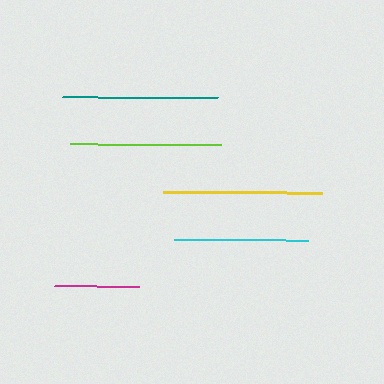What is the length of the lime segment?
The lime segment is approximately 152 pixels long.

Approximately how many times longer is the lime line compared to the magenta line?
The lime line is approximately 1.8 times the length of the magenta line.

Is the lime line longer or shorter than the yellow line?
The yellow line is longer than the lime line.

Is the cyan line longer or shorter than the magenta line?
The cyan line is longer than the magenta line.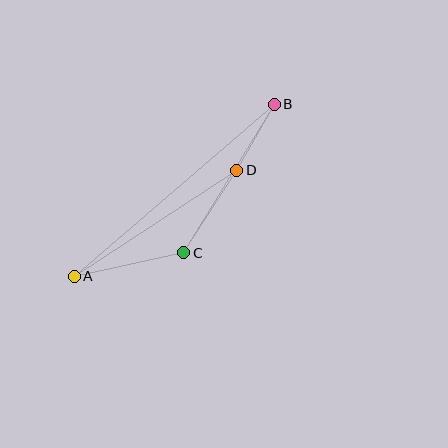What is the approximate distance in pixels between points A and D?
The distance between A and D is approximately 194 pixels.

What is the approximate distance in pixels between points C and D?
The distance between C and D is approximately 98 pixels.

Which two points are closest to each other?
Points B and D are closest to each other.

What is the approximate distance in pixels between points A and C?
The distance between A and C is approximately 112 pixels.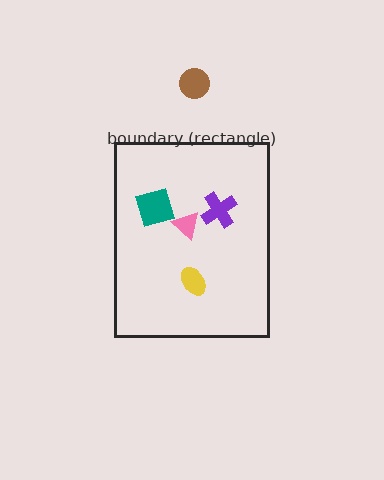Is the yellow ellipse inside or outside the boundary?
Inside.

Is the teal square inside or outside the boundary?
Inside.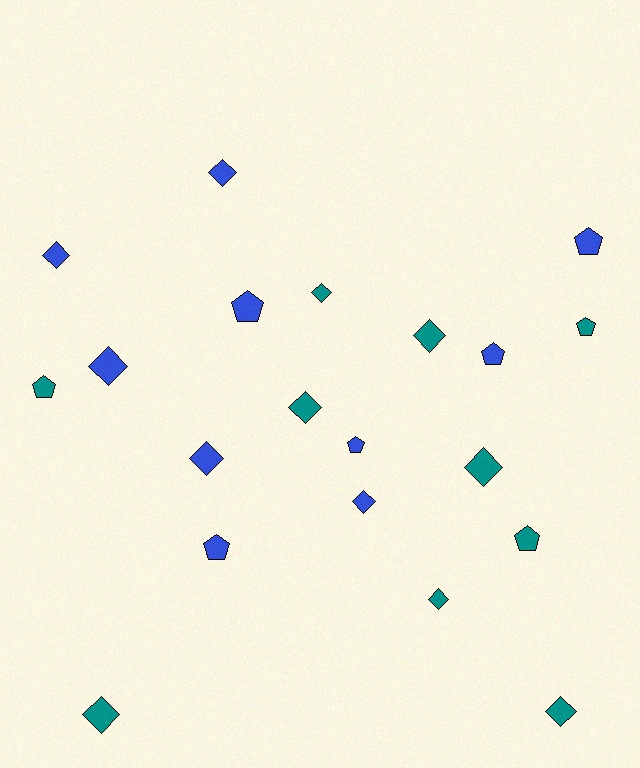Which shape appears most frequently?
Diamond, with 12 objects.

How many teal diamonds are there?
There are 7 teal diamonds.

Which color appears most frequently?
Teal, with 10 objects.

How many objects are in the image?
There are 20 objects.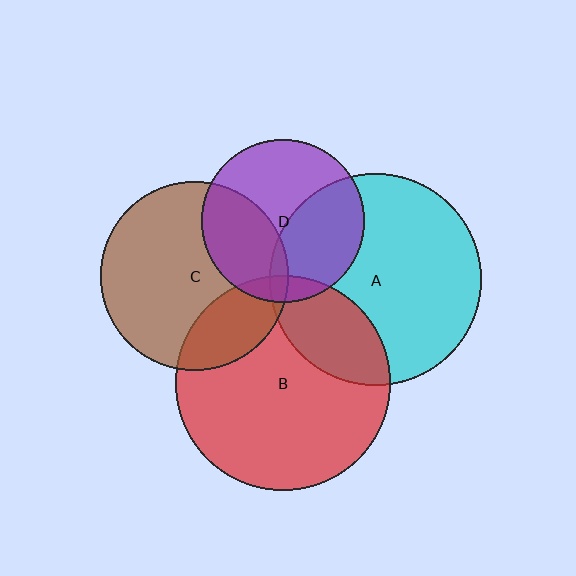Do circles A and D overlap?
Yes.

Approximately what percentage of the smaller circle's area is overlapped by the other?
Approximately 40%.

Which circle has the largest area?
Circle B (red).